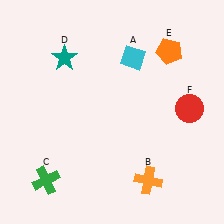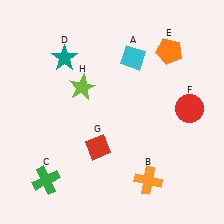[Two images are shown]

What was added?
A red diamond (G), a lime star (H) were added in Image 2.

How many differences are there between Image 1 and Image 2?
There are 2 differences between the two images.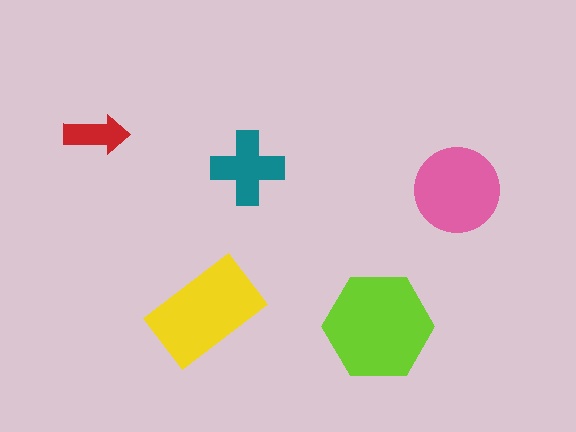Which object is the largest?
The lime hexagon.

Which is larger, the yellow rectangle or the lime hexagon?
The lime hexagon.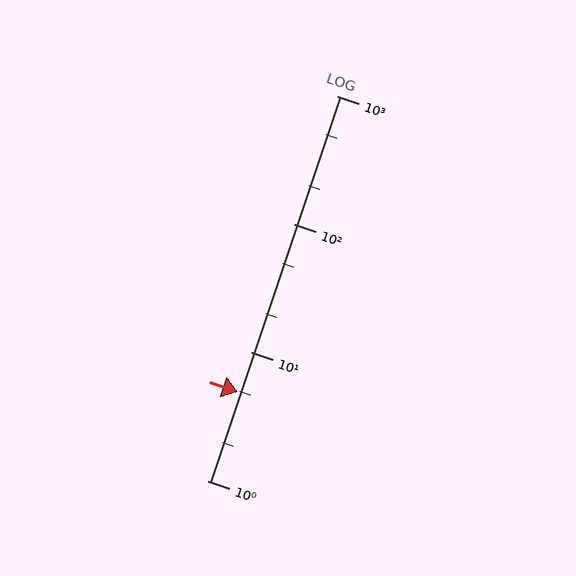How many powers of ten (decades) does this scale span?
The scale spans 3 decades, from 1 to 1000.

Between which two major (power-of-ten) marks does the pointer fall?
The pointer is between 1 and 10.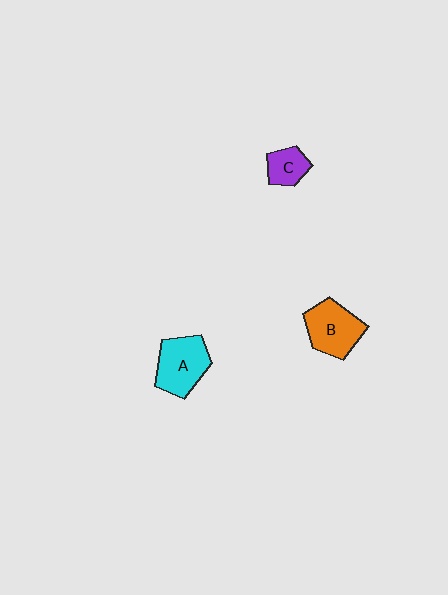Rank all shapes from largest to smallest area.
From largest to smallest: A (cyan), B (orange), C (purple).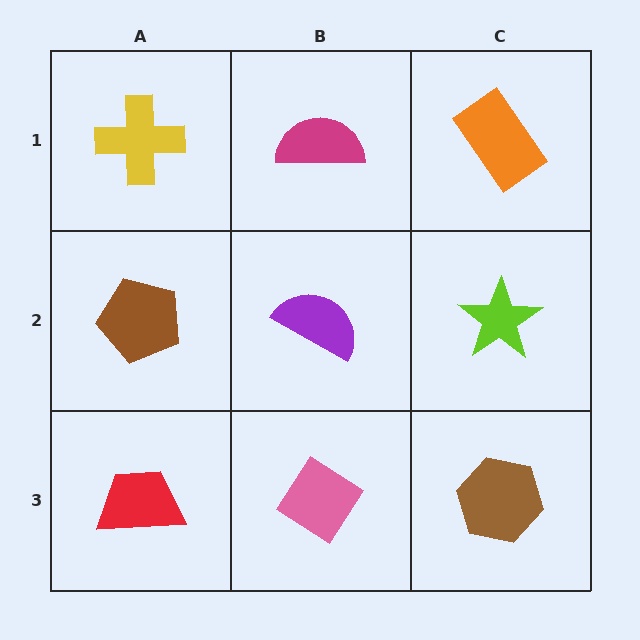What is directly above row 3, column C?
A lime star.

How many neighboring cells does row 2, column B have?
4.